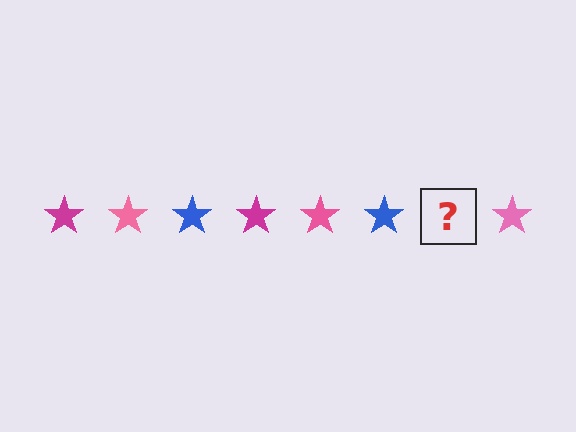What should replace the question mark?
The question mark should be replaced with a magenta star.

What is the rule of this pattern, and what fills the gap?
The rule is that the pattern cycles through magenta, pink, blue stars. The gap should be filled with a magenta star.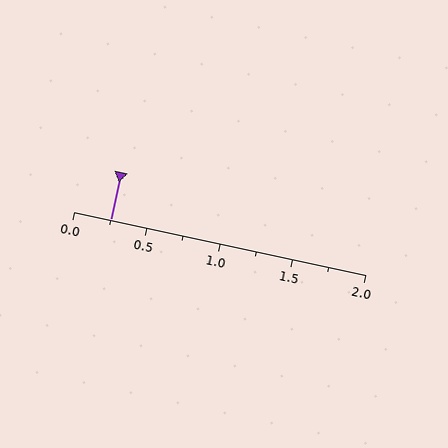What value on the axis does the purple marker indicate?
The marker indicates approximately 0.25.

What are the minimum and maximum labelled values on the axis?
The axis runs from 0.0 to 2.0.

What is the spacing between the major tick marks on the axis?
The major ticks are spaced 0.5 apart.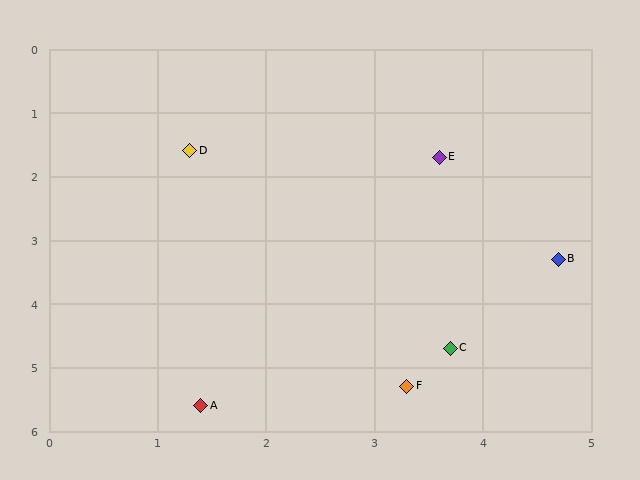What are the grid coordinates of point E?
Point E is at approximately (3.6, 1.7).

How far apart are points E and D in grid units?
Points E and D are about 2.3 grid units apart.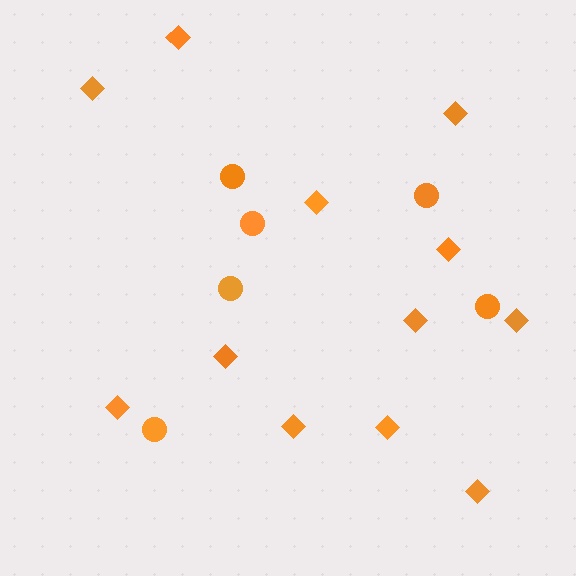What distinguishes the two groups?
There are 2 groups: one group of circles (6) and one group of diamonds (12).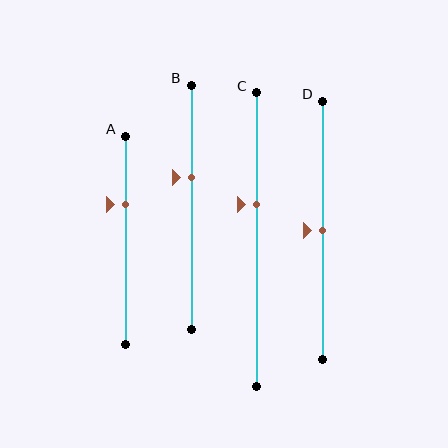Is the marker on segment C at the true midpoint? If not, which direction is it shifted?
No, the marker on segment C is shifted upward by about 12% of the segment length.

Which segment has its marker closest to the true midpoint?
Segment D has its marker closest to the true midpoint.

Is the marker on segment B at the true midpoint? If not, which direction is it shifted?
No, the marker on segment B is shifted upward by about 12% of the segment length.